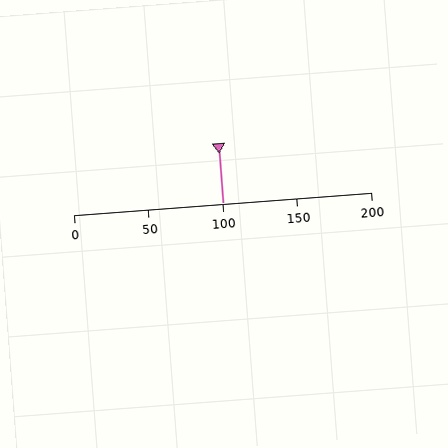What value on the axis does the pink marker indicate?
The marker indicates approximately 100.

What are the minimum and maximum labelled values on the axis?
The axis runs from 0 to 200.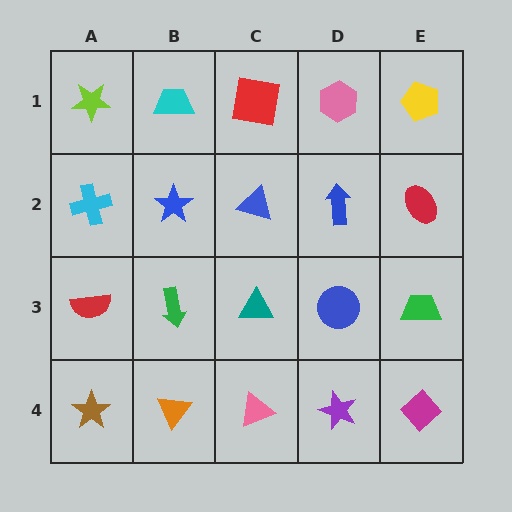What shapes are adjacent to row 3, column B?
A blue star (row 2, column B), an orange triangle (row 4, column B), a red semicircle (row 3, column A), a teal triangle (row 3, column C).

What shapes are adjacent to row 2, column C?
A red square (row 1, column C), a teal triangle (row 3, column C), a blue star (row 2, column B), a blue arrow (row 2, column D).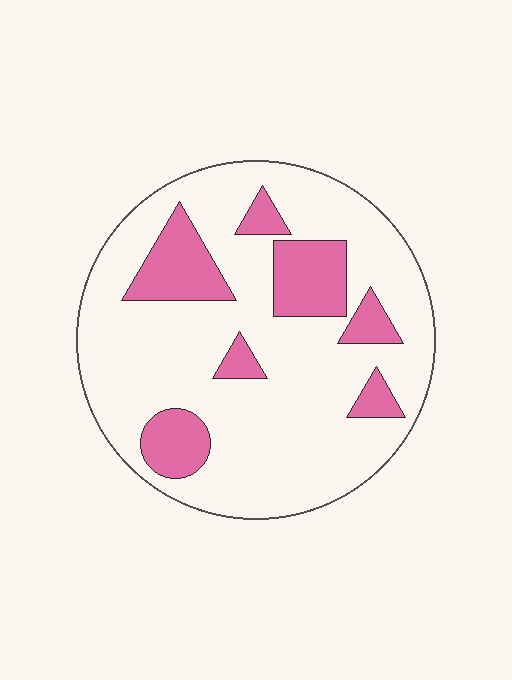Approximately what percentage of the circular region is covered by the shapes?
Approximately 20%.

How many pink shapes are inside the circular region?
7.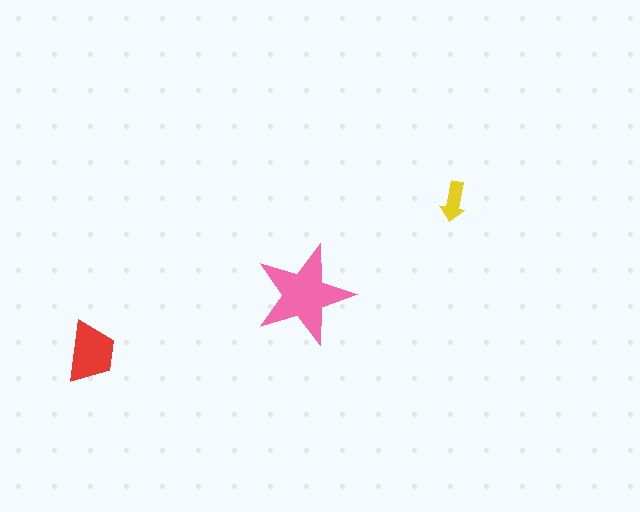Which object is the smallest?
The yellow arrow.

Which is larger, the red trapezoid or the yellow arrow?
The red trapezoid.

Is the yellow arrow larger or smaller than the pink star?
Smaller.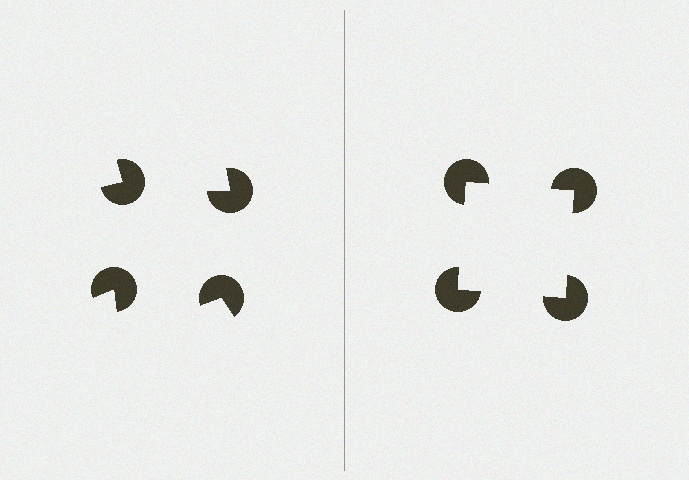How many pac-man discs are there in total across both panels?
8 — 4 on each side.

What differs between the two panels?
The pac-man discs are positioned identically on both sides; only the wedge orientations differ. On the right they align to a square; on the left they are misaligned.